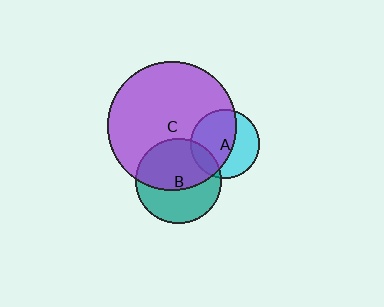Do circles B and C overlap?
Yes.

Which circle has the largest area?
Circle C (purple).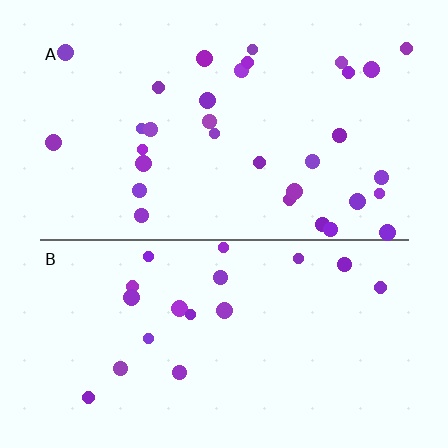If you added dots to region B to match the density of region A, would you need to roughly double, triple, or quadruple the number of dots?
Approximately double.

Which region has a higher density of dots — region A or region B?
A (the top).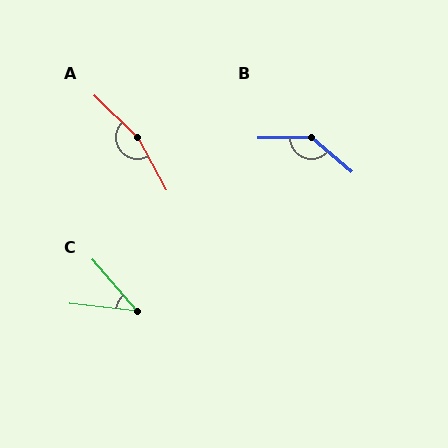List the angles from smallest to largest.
C (43°), B (139°), A (163°).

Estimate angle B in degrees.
Approximately 139 degrees.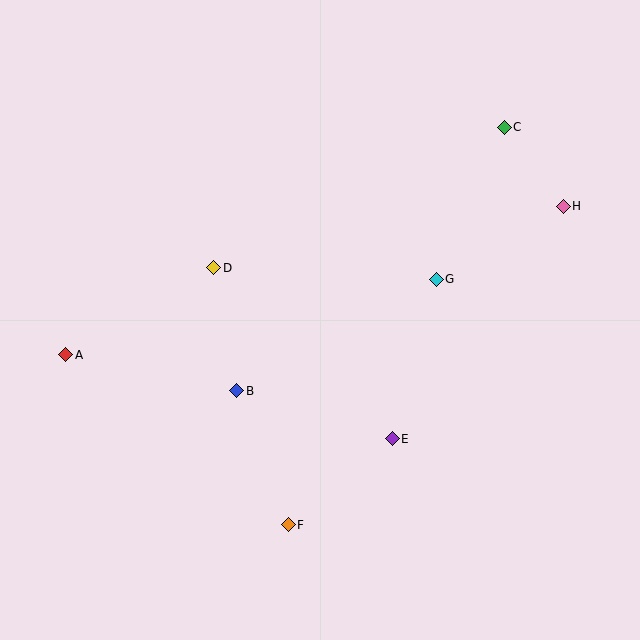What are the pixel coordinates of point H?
Point H is at (563, 206).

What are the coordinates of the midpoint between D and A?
The midpoint between D and A is at (140, 311).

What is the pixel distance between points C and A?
The distance between C and A is 494 pixels.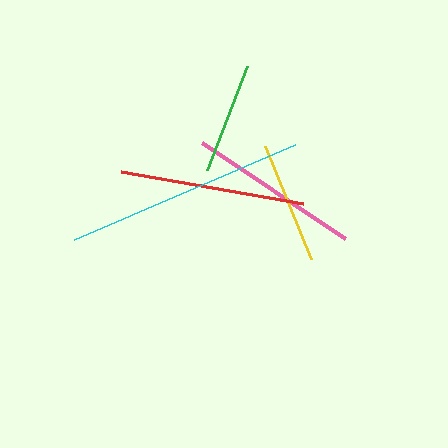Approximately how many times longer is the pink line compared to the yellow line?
The pink line is approximately 1.4 times the length of the yellow line.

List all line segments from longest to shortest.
From longest to shortest: cyan, red, pink, yellow, green.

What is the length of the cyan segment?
The cyan segment is approximately 241 pixels long.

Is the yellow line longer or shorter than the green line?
The yellow line is longer than the green line.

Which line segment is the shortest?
The green line is the shortest at approximately 112 pixels.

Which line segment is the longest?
The cyan line is the longest at approximately 241 pixels.